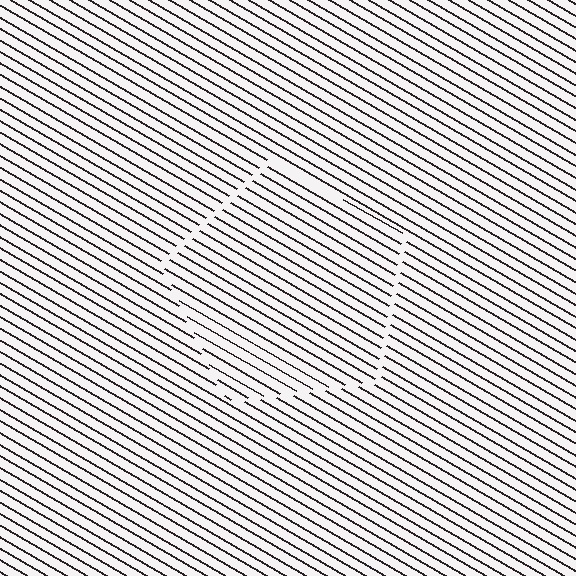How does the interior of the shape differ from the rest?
The interior of the shape contains the same grating, shifted by half a period — the contour is defined by the phase discontinuity where line-ends from the inner and outer gratings abut.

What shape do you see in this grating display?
An illusory pentagon. The interior of the shape contains the same grating, shifted by half a period — the contour is defined by the phase discontinuity where line-ends from the inner and outer gratings abut.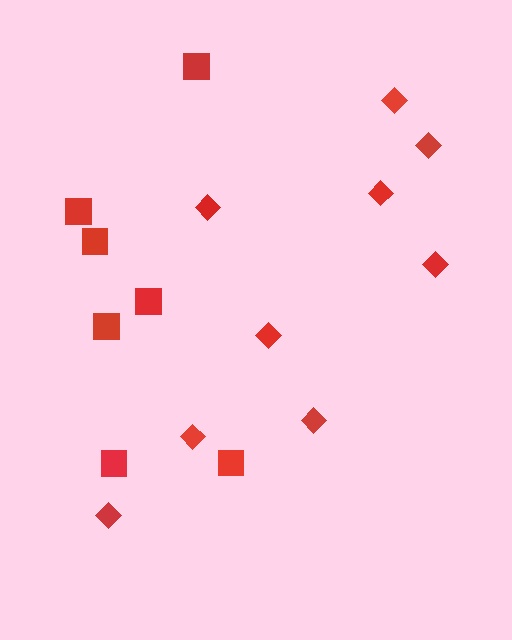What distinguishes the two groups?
There are 2 groups: one group of squares (7) and one group of diamonds (9).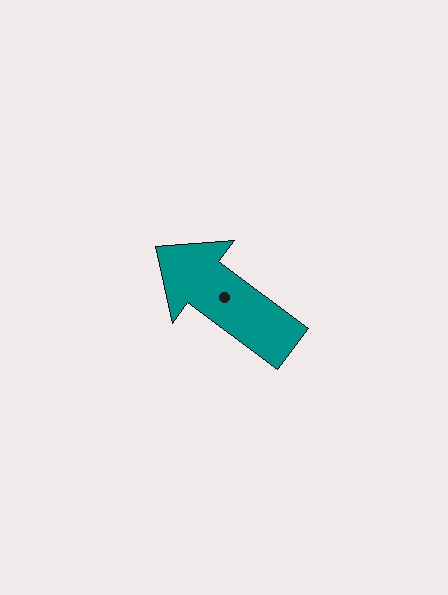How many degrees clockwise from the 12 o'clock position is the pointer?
Approximately 307 degrees.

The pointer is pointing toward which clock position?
Roughly 10 o'clock.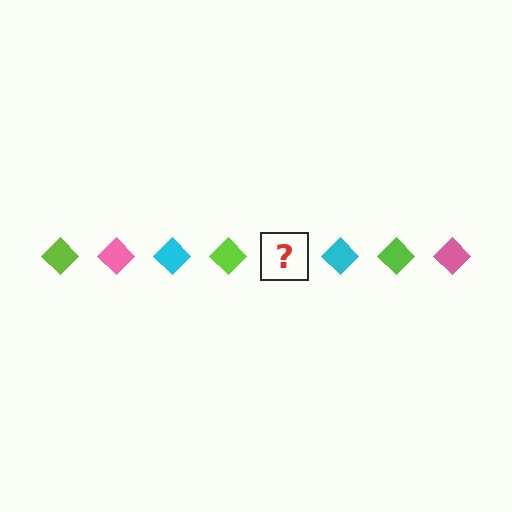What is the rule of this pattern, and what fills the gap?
The rule is that the pattern cycles through lime, pink, cyan diamonds. The gap should be filled with a pink diamond.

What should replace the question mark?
The question mark should be replaced with a pink diamond.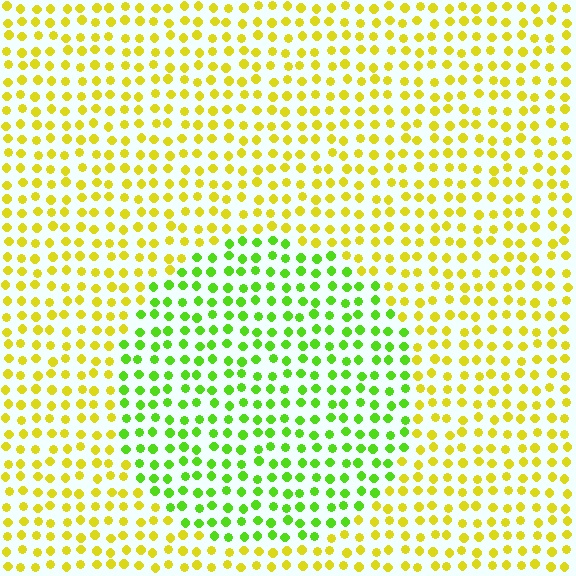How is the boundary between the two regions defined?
The boundary is defined purely by a slight shift in hue (about 44 degrees). Spacing, size, and orientation are identical on both sides.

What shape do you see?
I see a circle.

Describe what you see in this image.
The image is filled with small yellow elements in a uniform arrangement. A circle-shaped region is visible where the elements are tinted to a slightly different hue, forming a subtle color boundary.